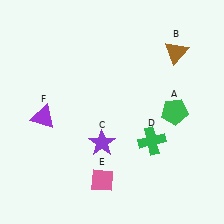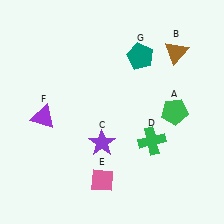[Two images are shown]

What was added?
A teal pentagon (G) was added in Image 2.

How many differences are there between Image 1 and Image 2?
There is 1 difference between the two images.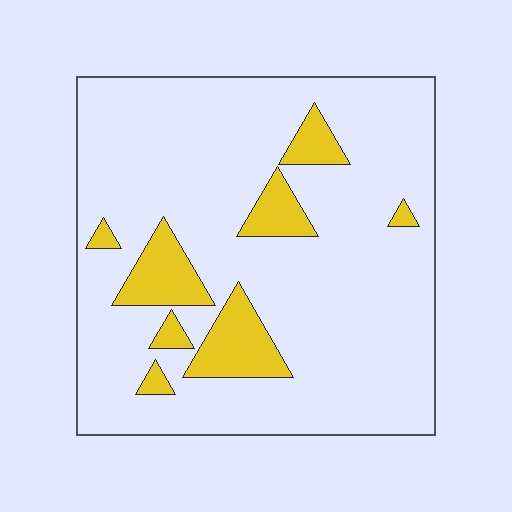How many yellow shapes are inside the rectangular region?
8.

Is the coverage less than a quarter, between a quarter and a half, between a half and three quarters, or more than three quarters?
Less than a quarter.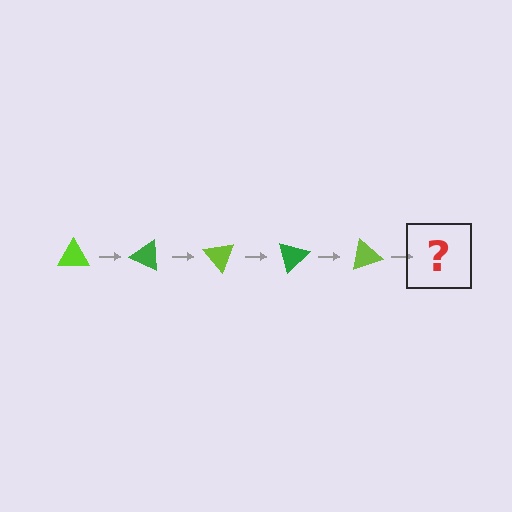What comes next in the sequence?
The next element should be a green triangle, rotated 125 degrees from the start.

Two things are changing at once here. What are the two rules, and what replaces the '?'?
The two rules are that it rotates 25 degrees each step and the color cycles through lime and green. The '?' should be a green triangle, rotated 125 degrees from the start.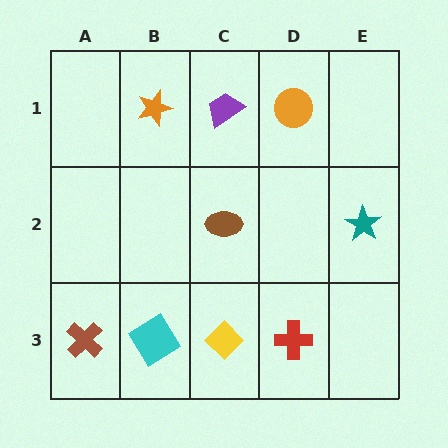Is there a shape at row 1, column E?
No, that cell is empty.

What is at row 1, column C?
A purple trapezoid.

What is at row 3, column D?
A red cross.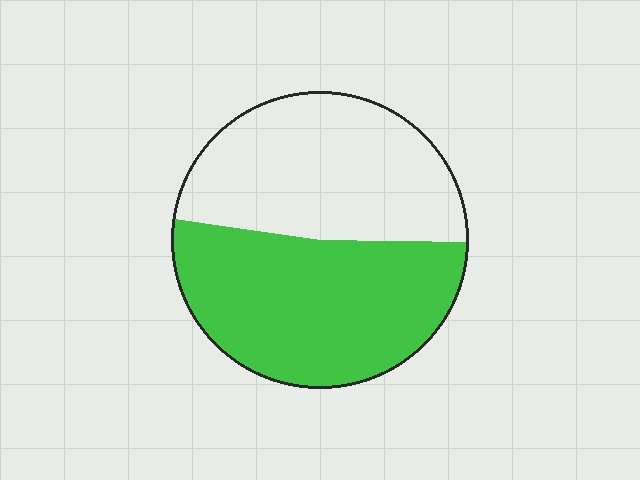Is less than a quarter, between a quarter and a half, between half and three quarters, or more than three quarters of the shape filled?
Between half and three quarters.